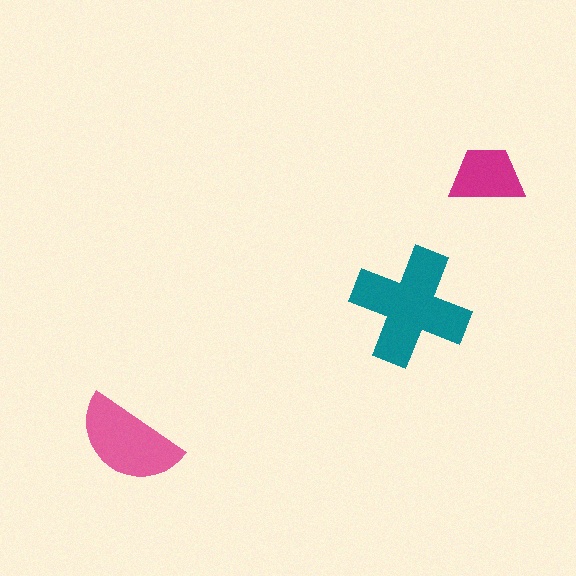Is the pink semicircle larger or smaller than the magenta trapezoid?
Larger.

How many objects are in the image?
There are 3 objects in the image.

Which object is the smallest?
The magenta trapezoid.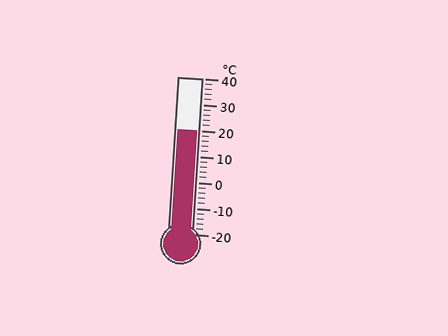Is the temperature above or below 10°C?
The temperature is above 10°C.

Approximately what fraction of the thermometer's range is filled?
The thermometer is filled to approximately 65% of its range.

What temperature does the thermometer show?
The thermometer shows approximately 20°C.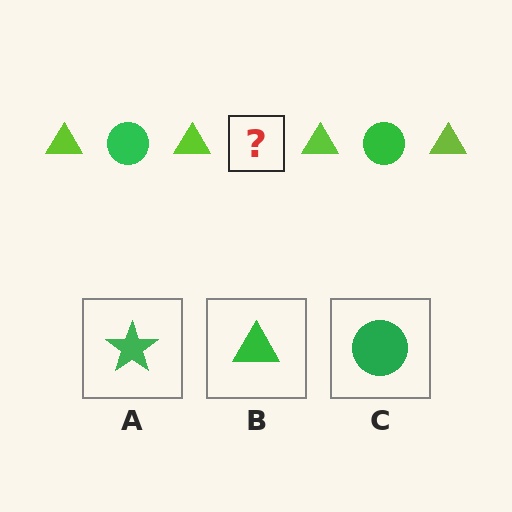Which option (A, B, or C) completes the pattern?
C.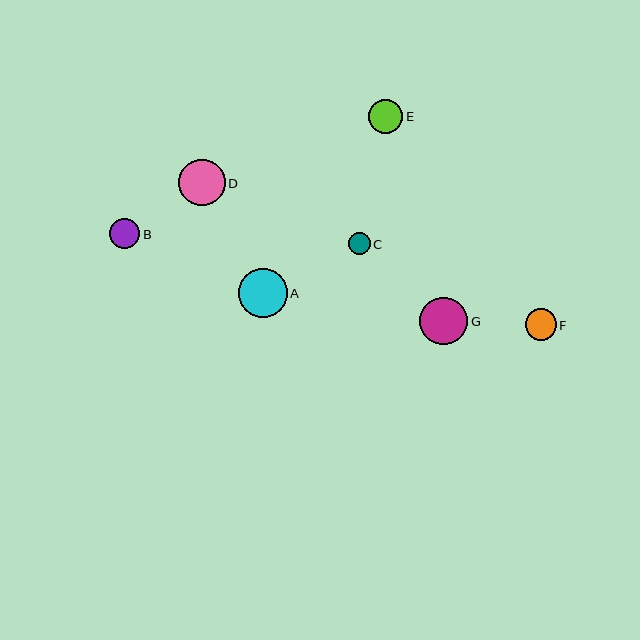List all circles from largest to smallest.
From largest to smallest: A, G, D, E, F, B, C.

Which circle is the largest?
Circle A is the largest with a size of approximately 49 pixels.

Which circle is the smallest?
Circle C is the smallest with a size of approximately 22 pixels.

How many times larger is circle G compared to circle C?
Circle G is approximately 2.2 times the size of circle C.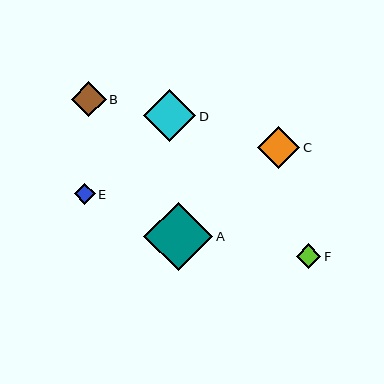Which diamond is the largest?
Diamond A is the largest with a size of approximately 69 pixels.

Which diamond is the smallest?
Diamond E is the smallest with a size of approximately 21 pixels.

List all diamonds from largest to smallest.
From largest to smallest: A, D, C, B, F, E.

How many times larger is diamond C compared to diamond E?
Diamond C is approximately 2.0 times the size of diamond E.